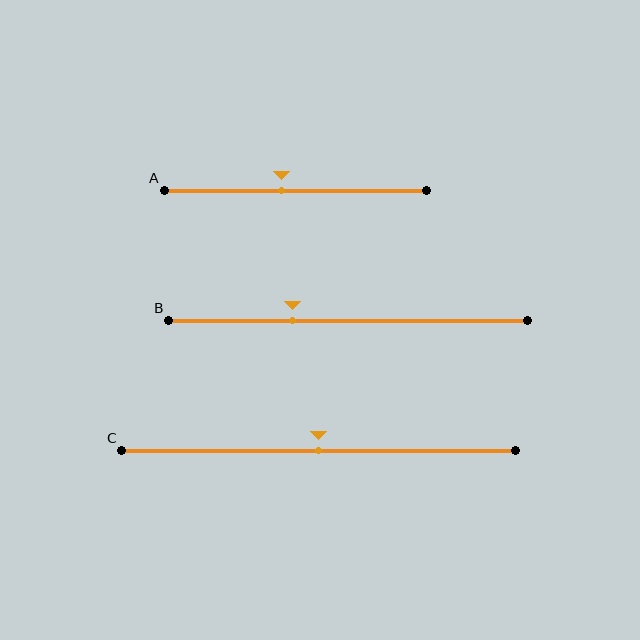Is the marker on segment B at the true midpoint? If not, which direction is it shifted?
No, the marker on segment B is shifted to the left by about 16% of the segment length.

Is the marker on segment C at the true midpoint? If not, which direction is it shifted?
Yes, the marker on segment C is at the true midpoint.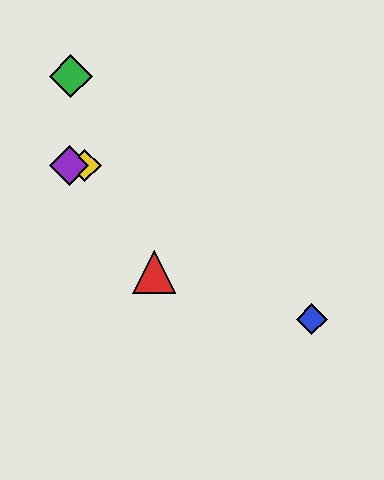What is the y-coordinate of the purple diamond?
The purple diamond is at y≈166.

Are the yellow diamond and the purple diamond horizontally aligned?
Yes, both are at y≈166.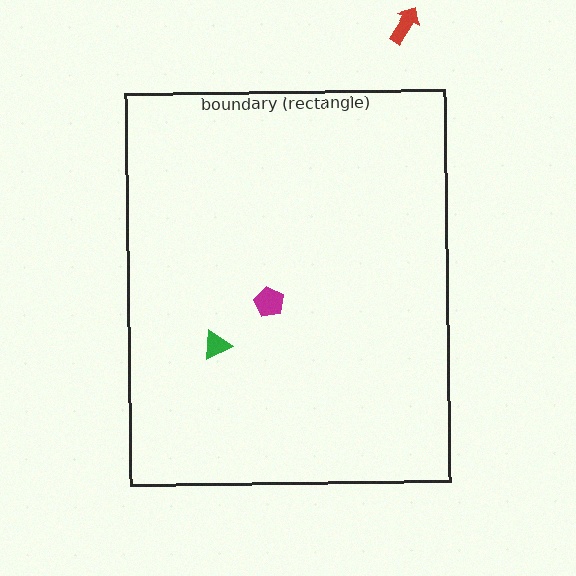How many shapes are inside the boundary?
2 inside, 1 outside.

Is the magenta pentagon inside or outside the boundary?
Inside.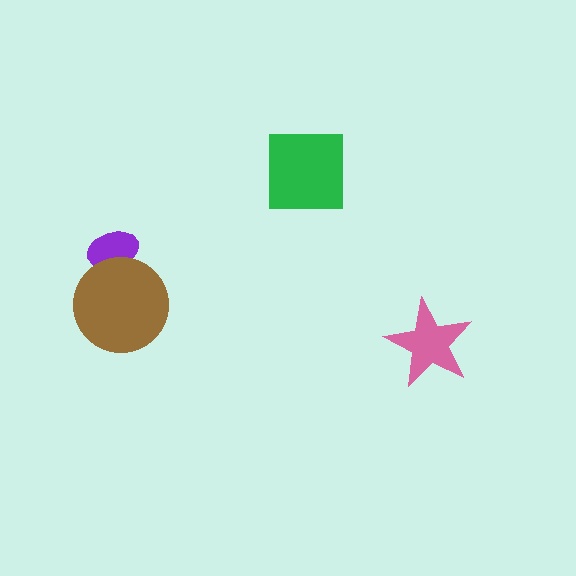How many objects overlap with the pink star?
0 objects overlap with the pink star.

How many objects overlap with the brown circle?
1 object overlaps with the brown circle.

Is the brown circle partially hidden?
No, no other shape covers it.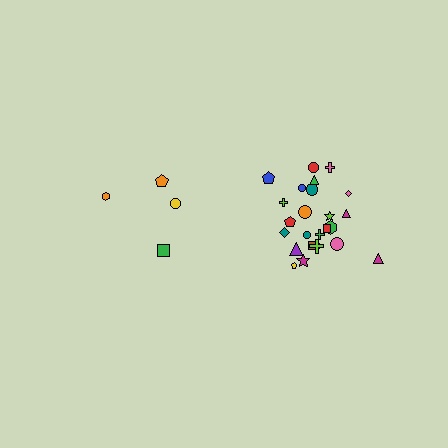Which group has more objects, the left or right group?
The right group.